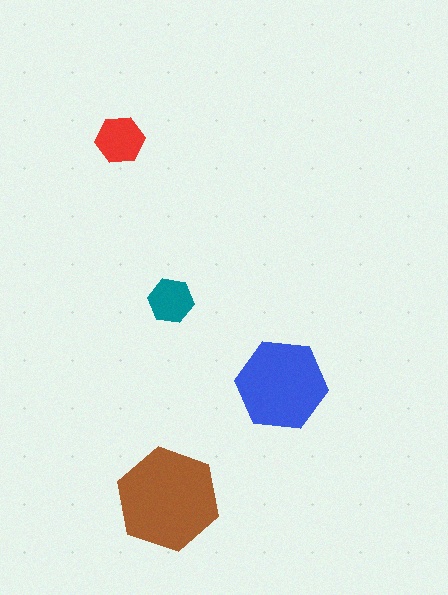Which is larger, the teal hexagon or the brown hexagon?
The brown one.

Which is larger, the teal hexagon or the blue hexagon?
The blue one.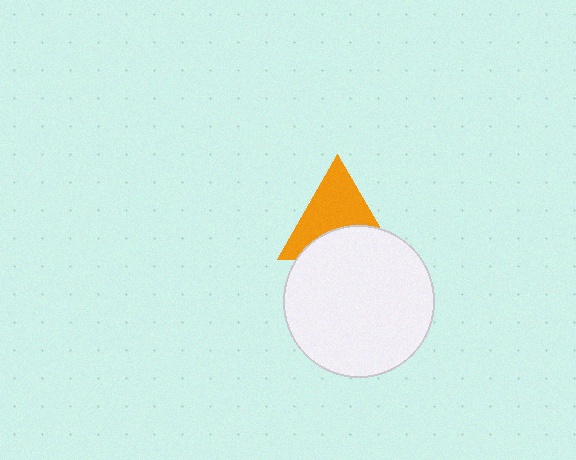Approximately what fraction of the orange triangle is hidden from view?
Roughly 39% of the orange triangle is hidden behind the white circle.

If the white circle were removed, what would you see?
You would see the complete orange triangle.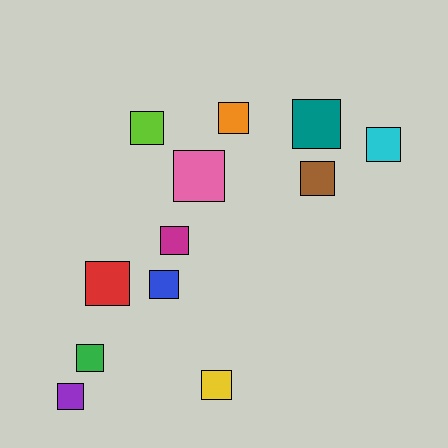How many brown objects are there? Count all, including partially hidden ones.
There is 1 brown object.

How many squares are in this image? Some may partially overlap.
There are 12 squares.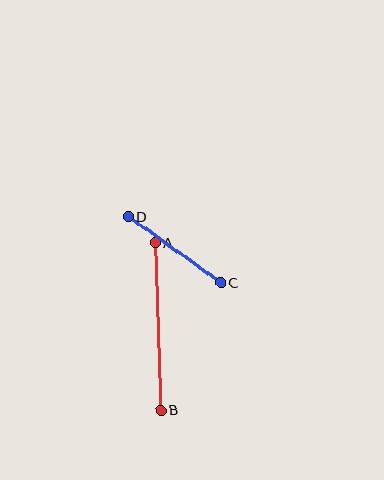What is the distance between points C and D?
The distance is approximately 113 pixels.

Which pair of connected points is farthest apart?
Points A and B are farthest apart.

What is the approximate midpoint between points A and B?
The midpoint is at approximately (158, 327) pixels.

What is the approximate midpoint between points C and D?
The midpoint is at approximately (175, 250) pixels.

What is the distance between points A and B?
The distance is approximately 167 pixels.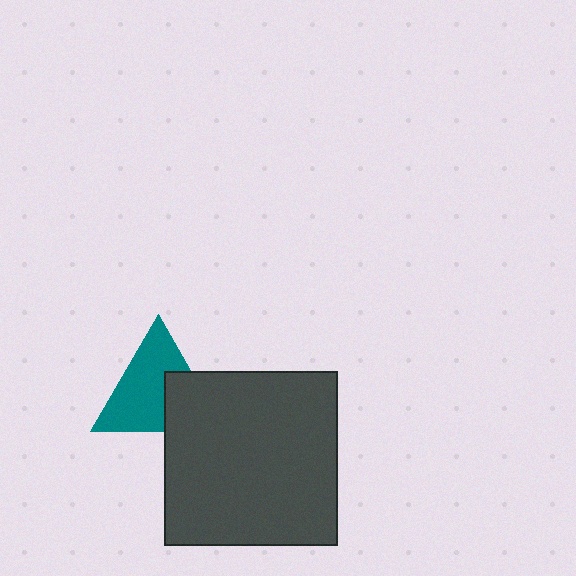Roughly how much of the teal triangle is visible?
Most of it is visible (roughly 66%).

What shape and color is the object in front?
The object in front is a dark gray square.